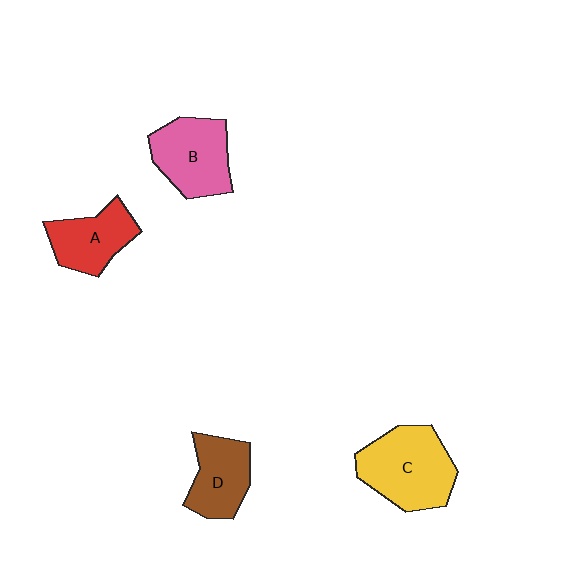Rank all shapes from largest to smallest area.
From largest to smallest: C (yellow), B (pink), A (red), D (brown).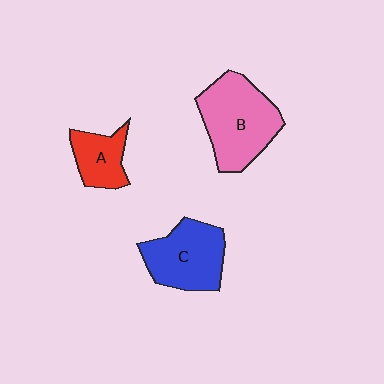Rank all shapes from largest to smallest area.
From largest to smallest: B (pink), C (blue), A (red).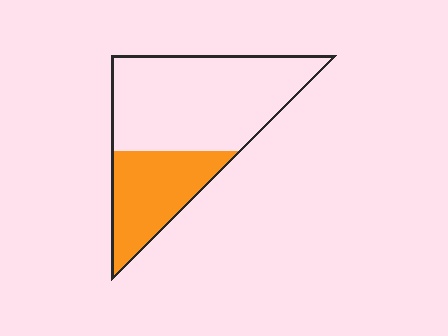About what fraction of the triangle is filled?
About one third (1/3).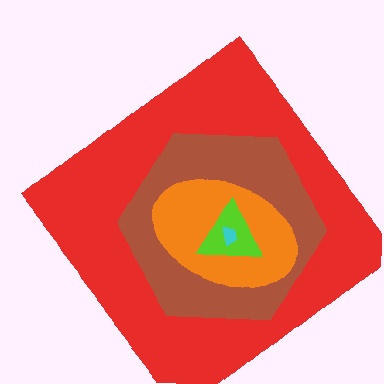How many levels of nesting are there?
5.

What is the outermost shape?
The red diamond.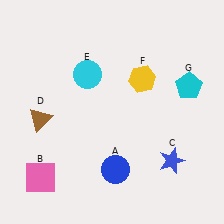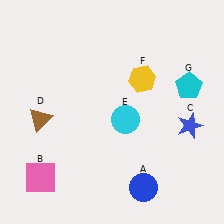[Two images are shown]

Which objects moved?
The objects that moved are: the blue circle (A), the blue star (C), the cyan circle (E).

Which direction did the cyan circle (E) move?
The cyan circle (E) moved down.